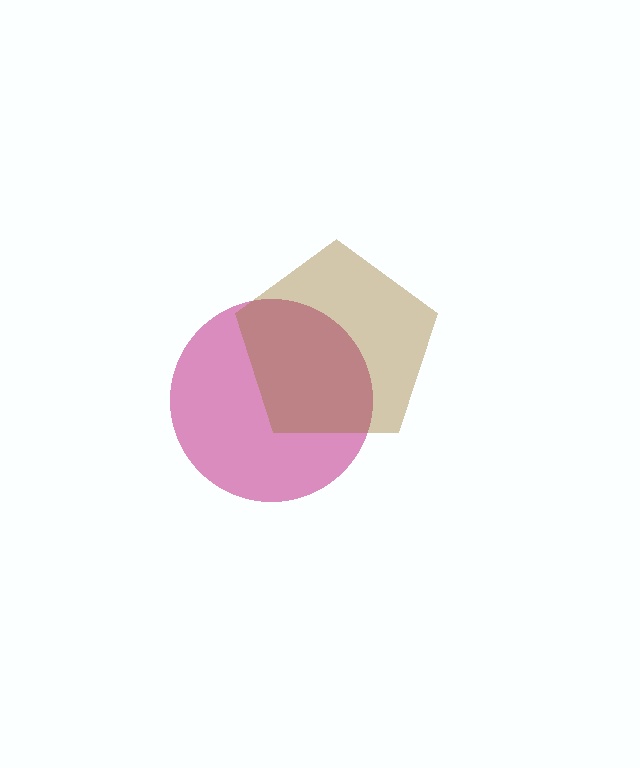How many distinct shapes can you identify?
There are 2 distinct shapes: a magenta circle, a brown pentagon.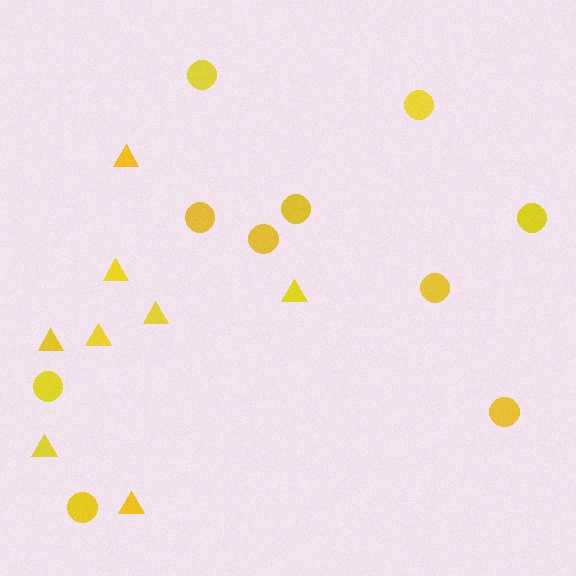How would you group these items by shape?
There are 2 groups: one group of triangles (8) and one group of circles (10).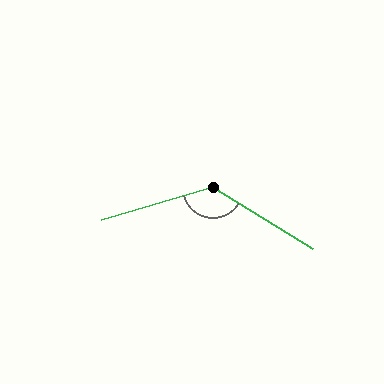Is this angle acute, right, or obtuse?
It is obtuse.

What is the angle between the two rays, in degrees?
Approximately 132 degrees.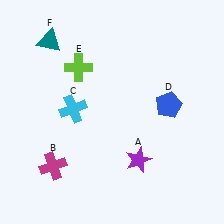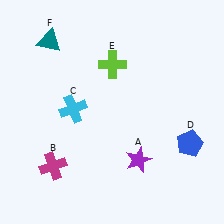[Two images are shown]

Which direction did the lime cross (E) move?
The lime cross (E) moved right.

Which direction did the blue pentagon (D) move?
The blue pentagon (D) moved down.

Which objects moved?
The objects that moved are: the blue pentagon (D), the lime cross (E).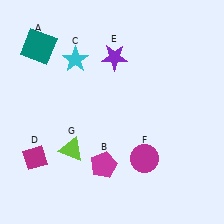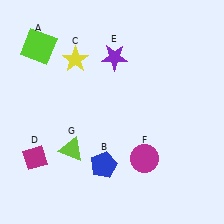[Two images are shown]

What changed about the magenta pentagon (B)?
In Image 1, B is magenta. In Image 2, it changed to blue.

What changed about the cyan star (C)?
In Image 1, C is cyan. In Image 2, it changed to yellow.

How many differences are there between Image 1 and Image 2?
There are 3 differences between the two images.